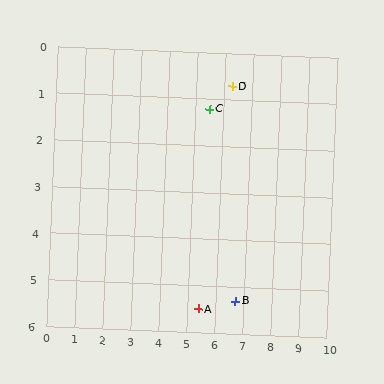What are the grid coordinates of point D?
Point D is at approximately (6.3, 0.7).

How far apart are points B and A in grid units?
Points B and A are about 1.3 grid units apart.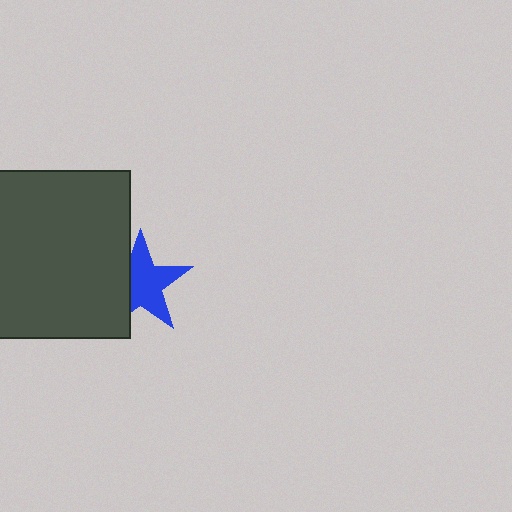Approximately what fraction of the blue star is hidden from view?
Roughly 33% of the blue star is hidden behind the dark gray rectangle.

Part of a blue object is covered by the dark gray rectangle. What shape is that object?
It is a star.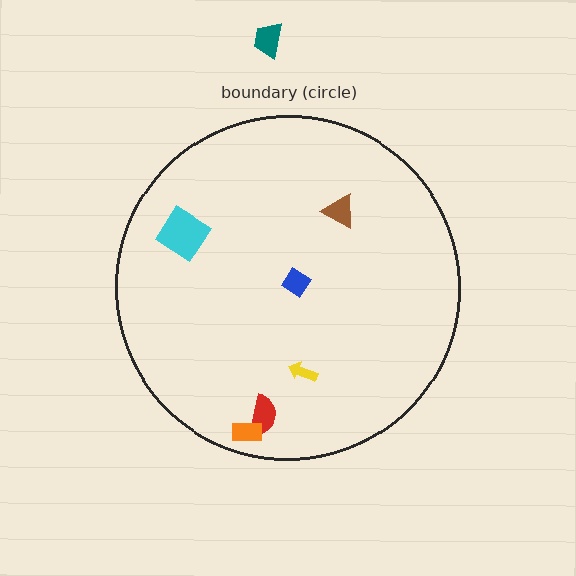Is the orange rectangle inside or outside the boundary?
Inside.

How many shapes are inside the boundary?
6 inside, 1 outside.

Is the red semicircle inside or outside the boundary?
Inside.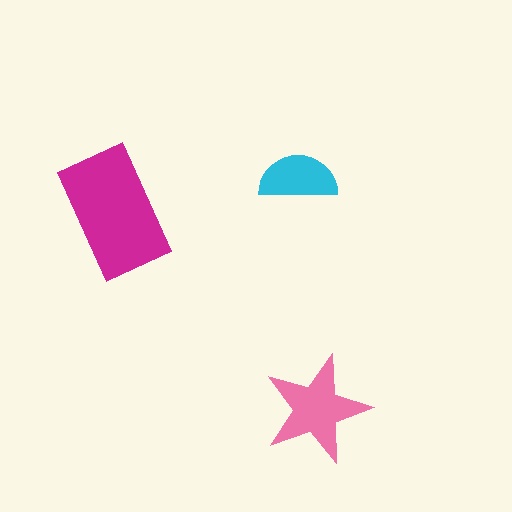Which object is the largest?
The magenta rectangle.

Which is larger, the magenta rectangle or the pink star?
The magenta rectangle.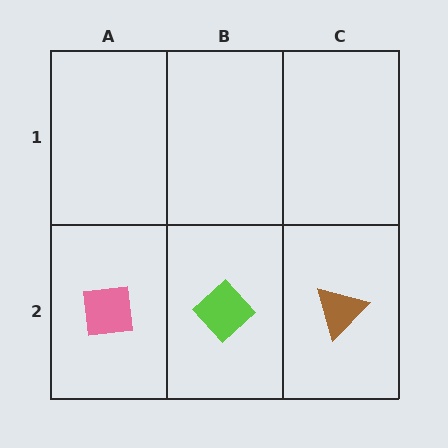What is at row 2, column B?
A lime diamond.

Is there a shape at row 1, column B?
No, that cell is empty.